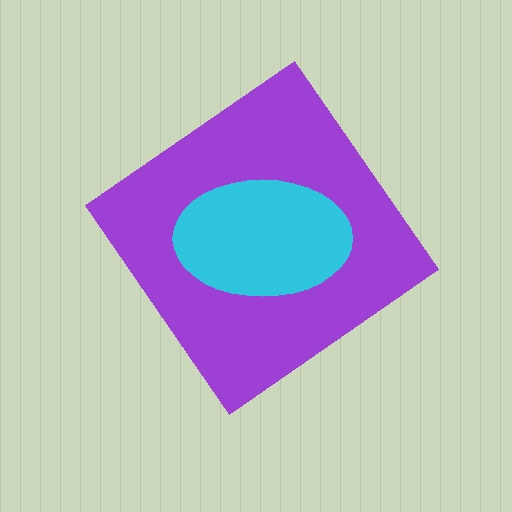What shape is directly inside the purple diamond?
The cyan ellipse.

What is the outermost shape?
The purple diamond.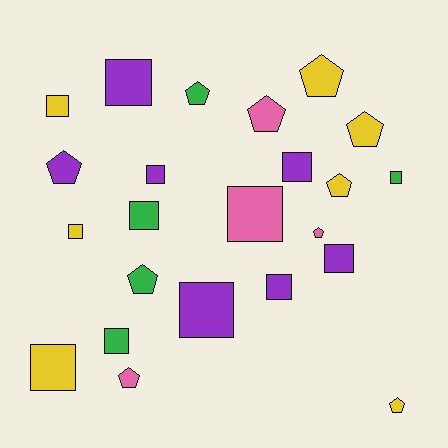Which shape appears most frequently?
Square, with 13 objects.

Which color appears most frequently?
Purple, with 7 objects.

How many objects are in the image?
There are 23 objects.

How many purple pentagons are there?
There is 1 purple pentagon.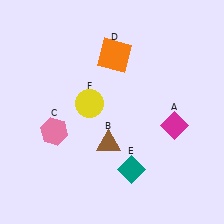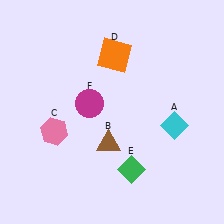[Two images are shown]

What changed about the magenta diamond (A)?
In Image 1, A is magenta. In Image 2, it changed to cyan.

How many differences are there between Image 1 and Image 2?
There are 3 differences between the two images.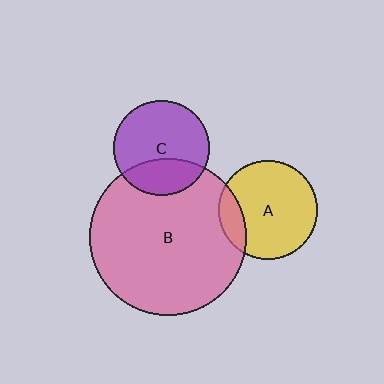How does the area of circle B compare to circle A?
Approximately 2.5 times.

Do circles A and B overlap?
Yes.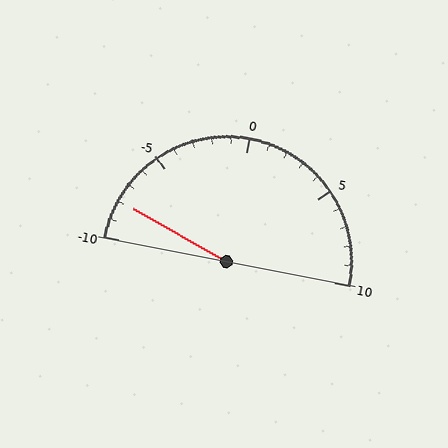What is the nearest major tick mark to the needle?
The nearest major tick mark is -10.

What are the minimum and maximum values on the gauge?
The gauge ranges from -10 to 10.